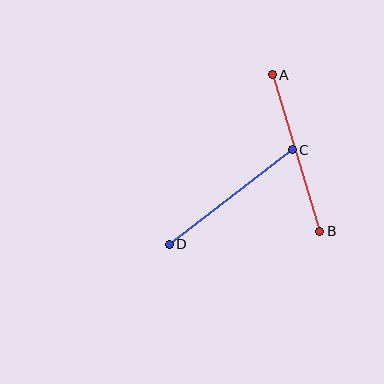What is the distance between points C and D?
The distance is approximately 155 pixels.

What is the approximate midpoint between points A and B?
The midpoint is at approximately (296, 153) pixels.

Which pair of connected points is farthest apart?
Points A and B are farthest apart.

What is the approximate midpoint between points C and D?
The midpoint is at approximately (231, 197) pixels.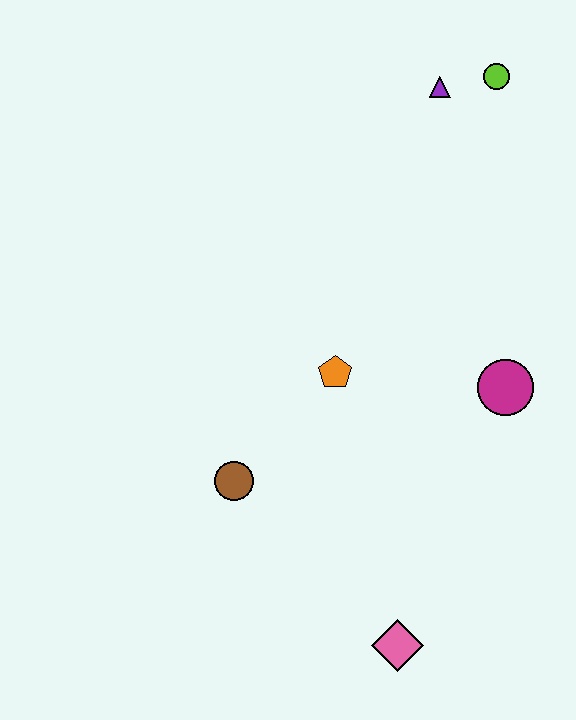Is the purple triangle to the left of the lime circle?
Yes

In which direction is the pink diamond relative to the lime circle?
The pink diamond is below the lime circle.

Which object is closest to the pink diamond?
The brown circle is closest to the pink diamond.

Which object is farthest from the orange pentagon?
The lime circle is farthest from the orange pentagon.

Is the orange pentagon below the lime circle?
Yes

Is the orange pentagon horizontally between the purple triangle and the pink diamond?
No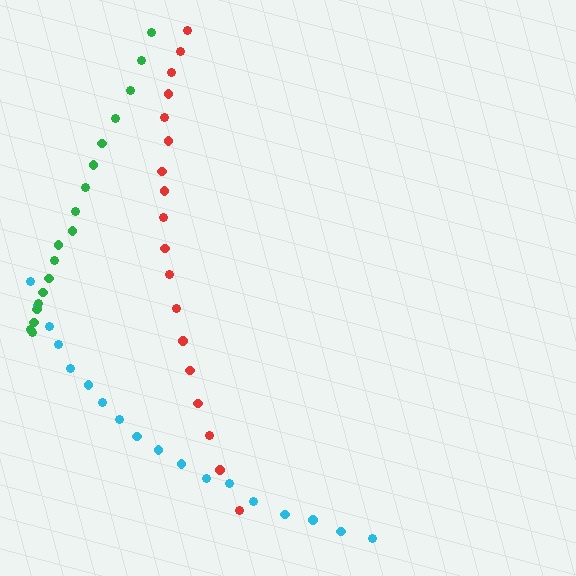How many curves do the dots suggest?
There are 3 distinct paths.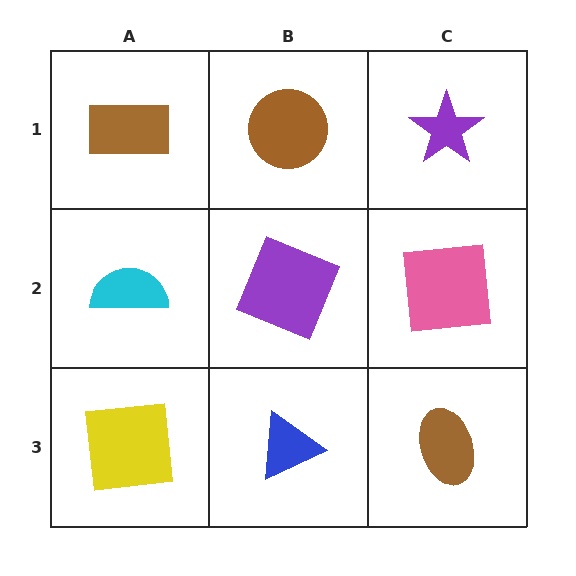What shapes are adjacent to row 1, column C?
A pink square (row 2, column C), a brown circle (row 1, column B).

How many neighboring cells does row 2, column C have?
3.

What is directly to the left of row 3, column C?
A blue triangle.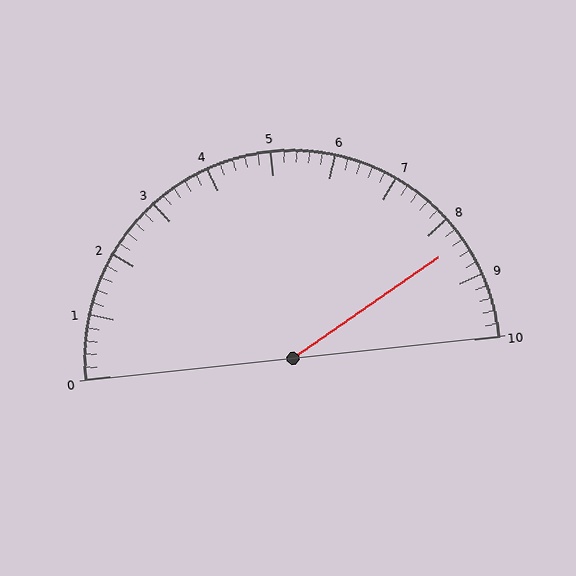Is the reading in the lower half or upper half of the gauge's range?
The reading is in the upper half of the range (0 to 10).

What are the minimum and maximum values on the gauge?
The gauge ranges from 0 to 10.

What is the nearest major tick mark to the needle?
The nearest major tick mark is 8.